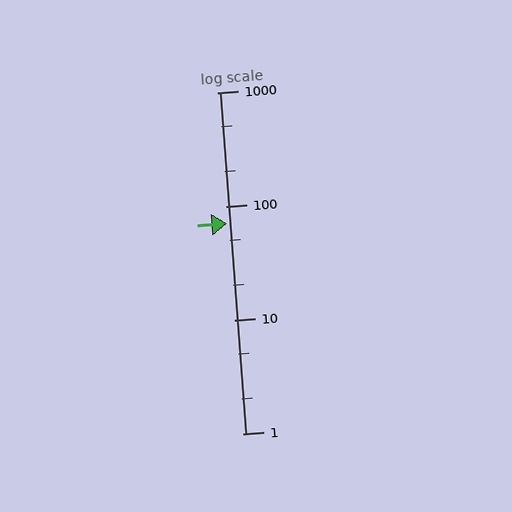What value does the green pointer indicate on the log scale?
The pointer indicates approximately 70.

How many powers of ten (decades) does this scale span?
The scale spans 3 decades, from 1 to 1000.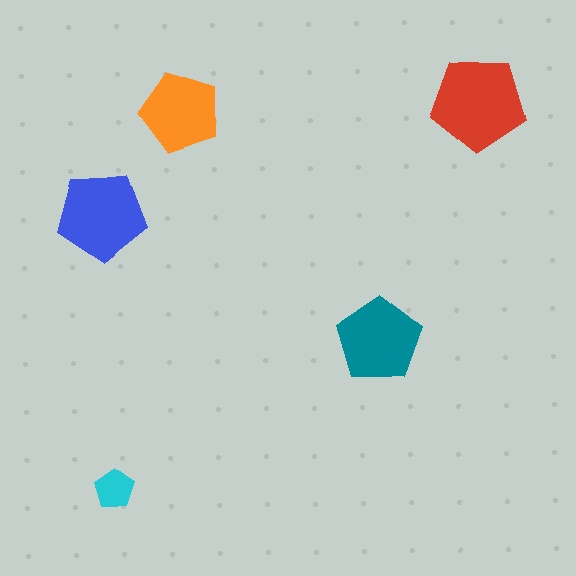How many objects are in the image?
There are 5 objects in the image.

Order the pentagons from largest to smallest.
the red one, the blue one, the teal one, the orange one, the cyan one.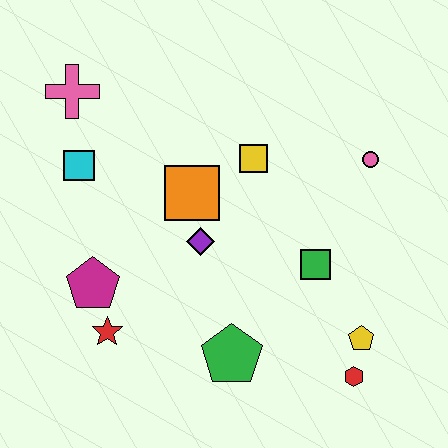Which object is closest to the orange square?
The purple diamond is closest to the orange square.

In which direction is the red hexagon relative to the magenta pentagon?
The red hexagon is to the right of the magenta pentagon.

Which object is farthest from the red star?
The pink circle is farthest from the red star.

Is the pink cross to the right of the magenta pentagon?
No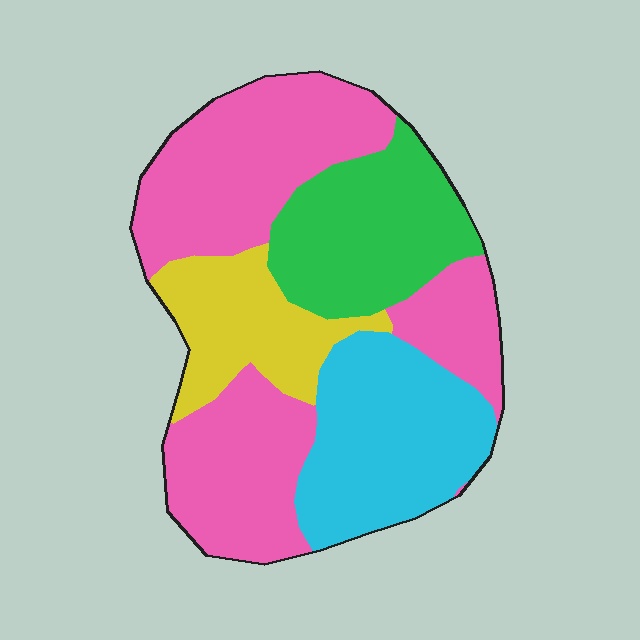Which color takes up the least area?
Yellow, at roughly 15%.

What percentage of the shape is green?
Green takes up between a sixth and a third of the shape.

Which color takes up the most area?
Pink, at roughly 45%.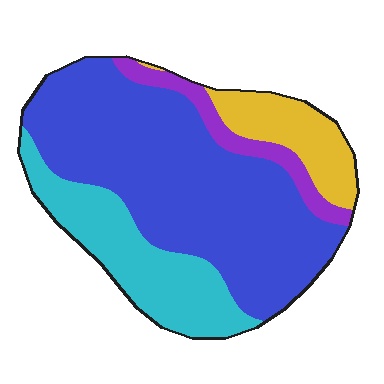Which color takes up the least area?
Purple, at roughly 10%.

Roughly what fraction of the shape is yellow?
Yellow takes up about one eighth (1/8) of the shape.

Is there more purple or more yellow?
Yellow.